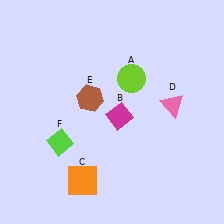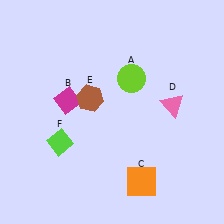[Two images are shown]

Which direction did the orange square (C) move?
The orange square (C) moved right.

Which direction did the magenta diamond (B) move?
The magenta diamond (B) moved left.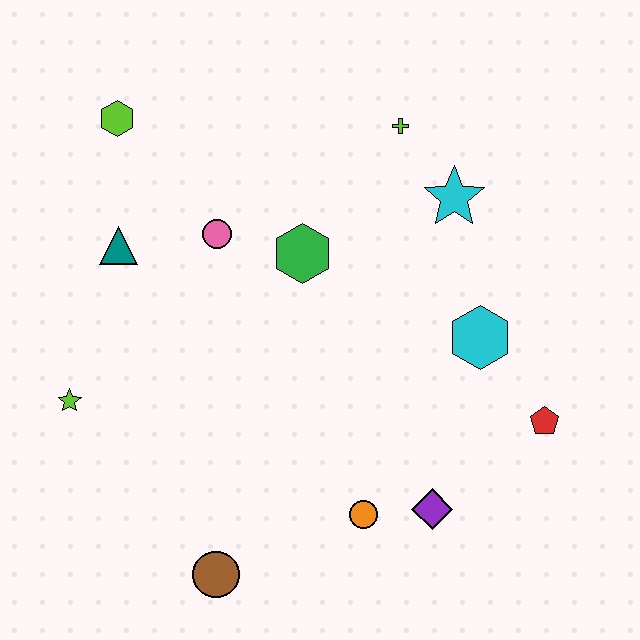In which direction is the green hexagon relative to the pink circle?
The green hexagon is to the right of the pink circle.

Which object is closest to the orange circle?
The purple diamond is closest to the orange circle.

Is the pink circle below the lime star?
No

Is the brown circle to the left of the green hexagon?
Yes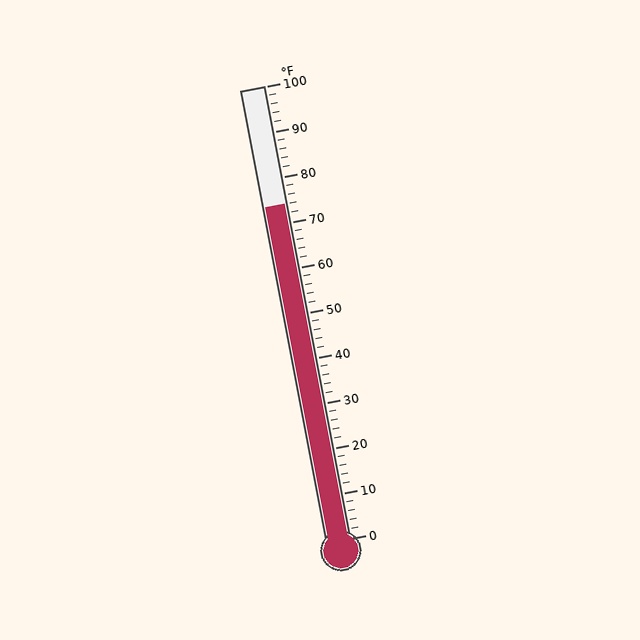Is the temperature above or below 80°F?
The temperature is below 80°F.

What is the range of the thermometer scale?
The thermometer scale ranges from 0°F to 100°F.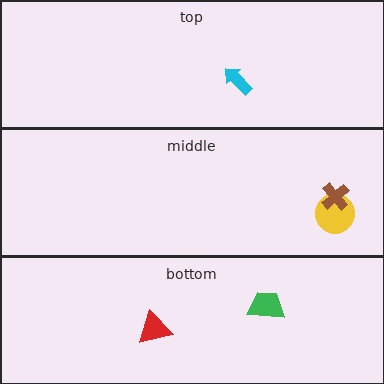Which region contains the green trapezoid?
The bottom region.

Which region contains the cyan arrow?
The top region.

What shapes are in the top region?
The cyan arrow.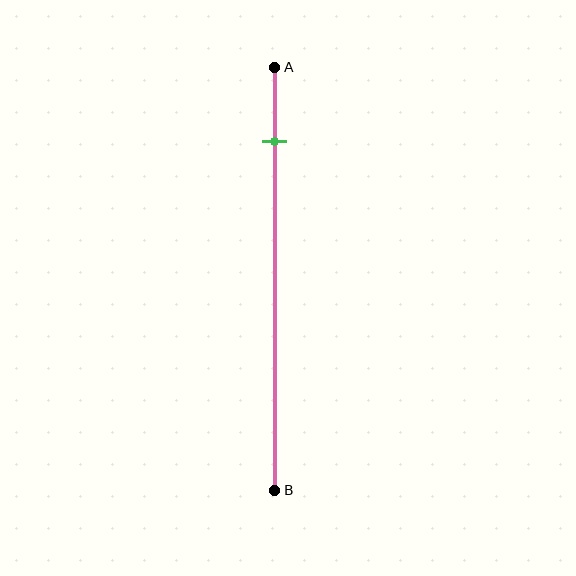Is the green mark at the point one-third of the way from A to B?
No, the mark is at about 20% from A, not at the 33% one-third point.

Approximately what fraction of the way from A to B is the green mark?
The green mark is approximately 20% of the way from A to B.